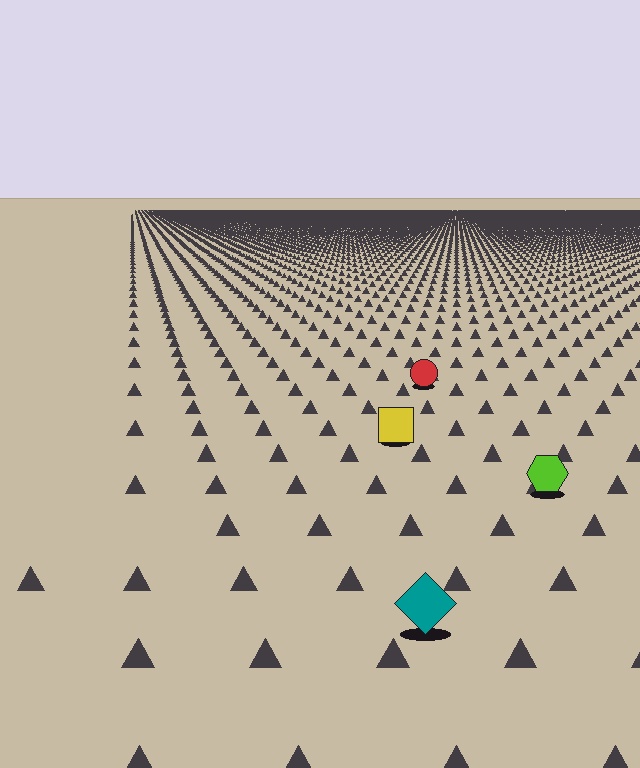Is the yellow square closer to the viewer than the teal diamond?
No. The teal diamond is closer — you can tell from the texture gradient: the ground texture is coarser near it.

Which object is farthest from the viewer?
The red circle is farthest from the viewer. It appears smaller and the ground texture around it is denser.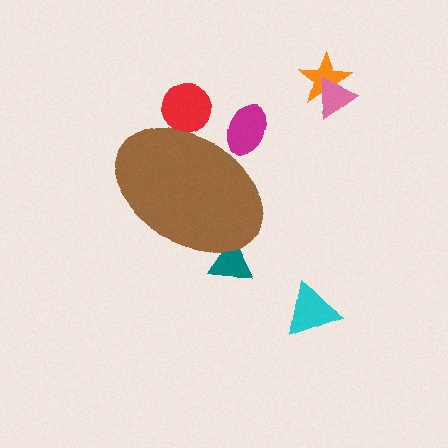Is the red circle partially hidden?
Yes, the red circle is partially hidden behind the brown ellipse.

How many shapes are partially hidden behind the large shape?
3 shapes are partially hidden.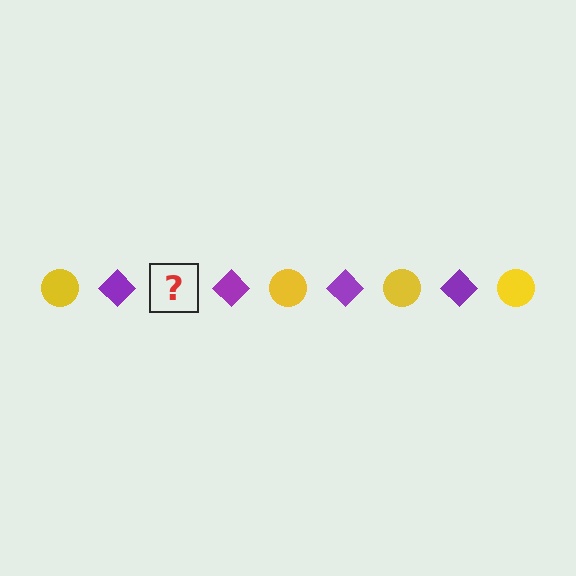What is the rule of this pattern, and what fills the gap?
The rule is that the pattern alternates between yellow circle and purple diamond. The gap should be filled with a yellow circle.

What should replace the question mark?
The question mark should be replaced with a yellow circle.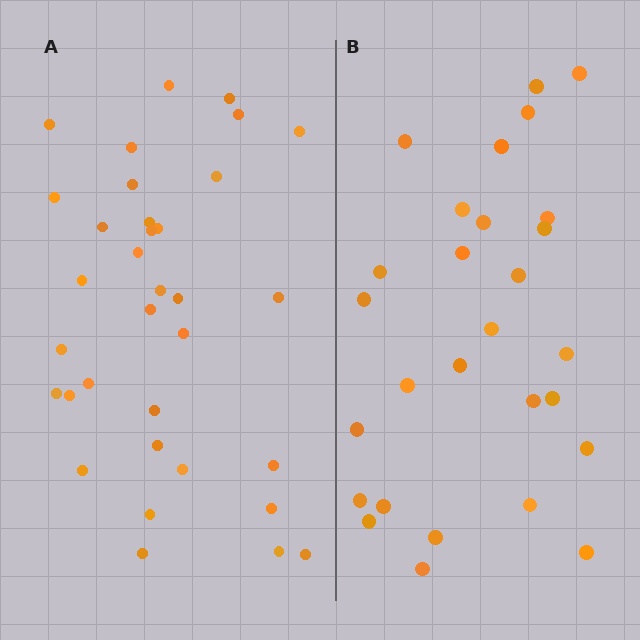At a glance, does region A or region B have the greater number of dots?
Region A (the left region) has more dots.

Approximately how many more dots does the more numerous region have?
Region A has about 6 more dots than region B.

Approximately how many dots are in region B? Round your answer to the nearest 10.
About 30 dots. (The exact count is 28, which rounds to 30.)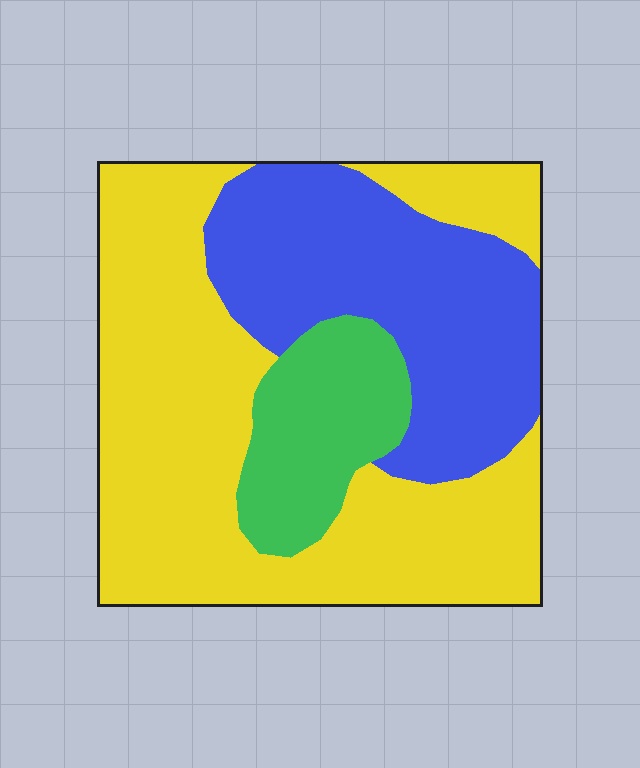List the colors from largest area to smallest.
From largest to smallest: yellow, blue, green.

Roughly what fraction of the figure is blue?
Blue takes up between a sixth and a third of the figure.